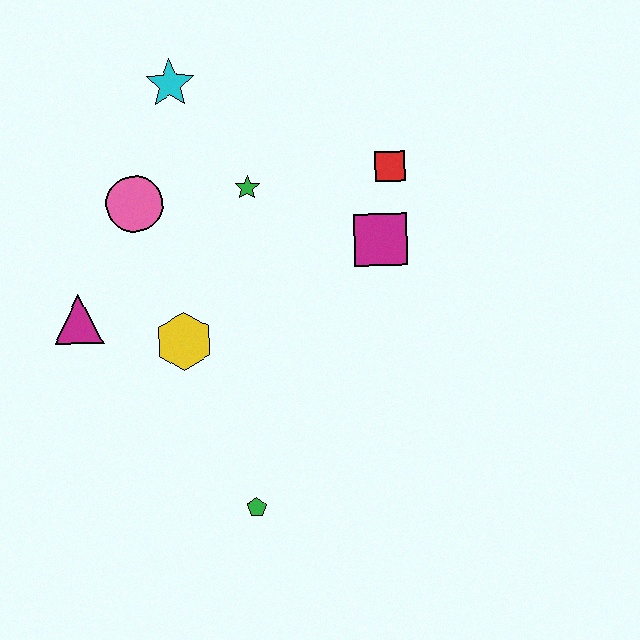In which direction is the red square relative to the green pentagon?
The red square is above the green pentagon.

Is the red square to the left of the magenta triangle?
No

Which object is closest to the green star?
The pink circle is closest to the green star.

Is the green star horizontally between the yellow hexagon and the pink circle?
No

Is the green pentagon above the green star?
No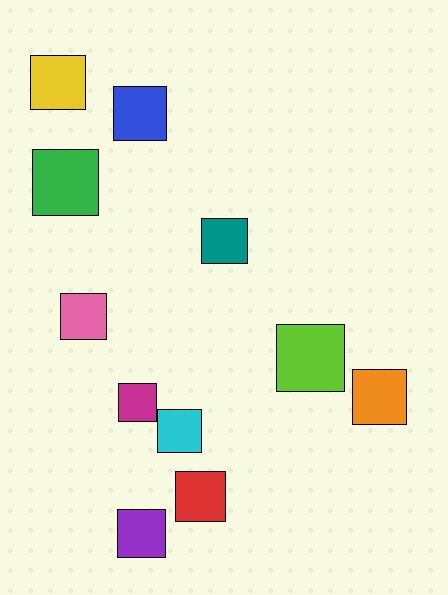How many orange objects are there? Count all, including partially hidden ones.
There is 1 orange object.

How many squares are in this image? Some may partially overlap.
There are 11 squares.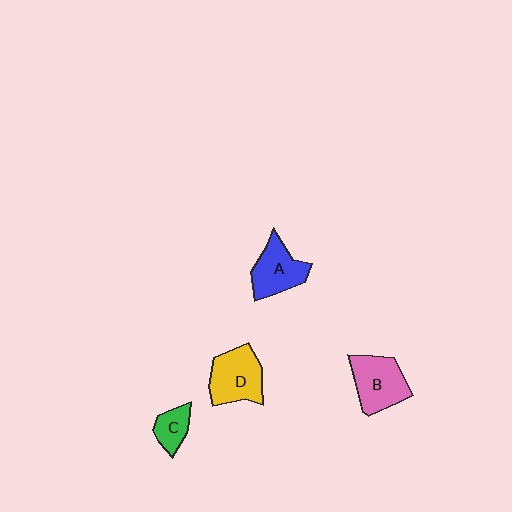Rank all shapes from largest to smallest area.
From largest to smallest: D (yellow), B (pink), A (blue), C (green).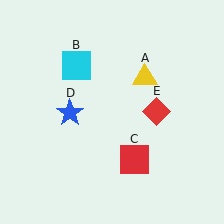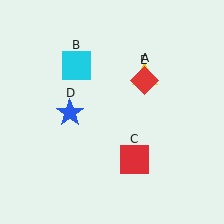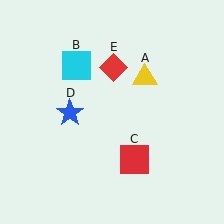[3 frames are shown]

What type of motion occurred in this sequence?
The red diamond (object E) rotated counterclockwise around the center of the scene.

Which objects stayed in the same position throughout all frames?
Yellow triangle (object A) and cyan square (object B) and red square (object C) and blue star (object D) remained stationary.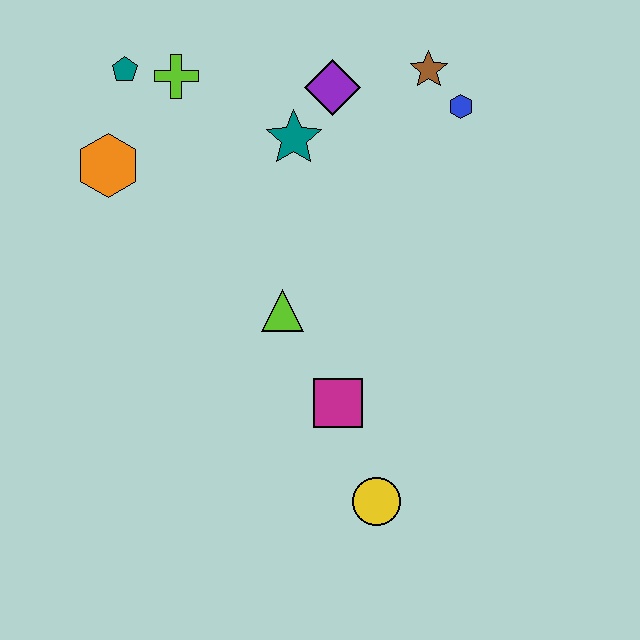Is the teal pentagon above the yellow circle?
Yes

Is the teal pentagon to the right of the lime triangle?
No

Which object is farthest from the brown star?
The yellow circle is farthest from the brown star.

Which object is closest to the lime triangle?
The magenta square is closest to the lime triangle.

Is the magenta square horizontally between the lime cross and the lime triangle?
No